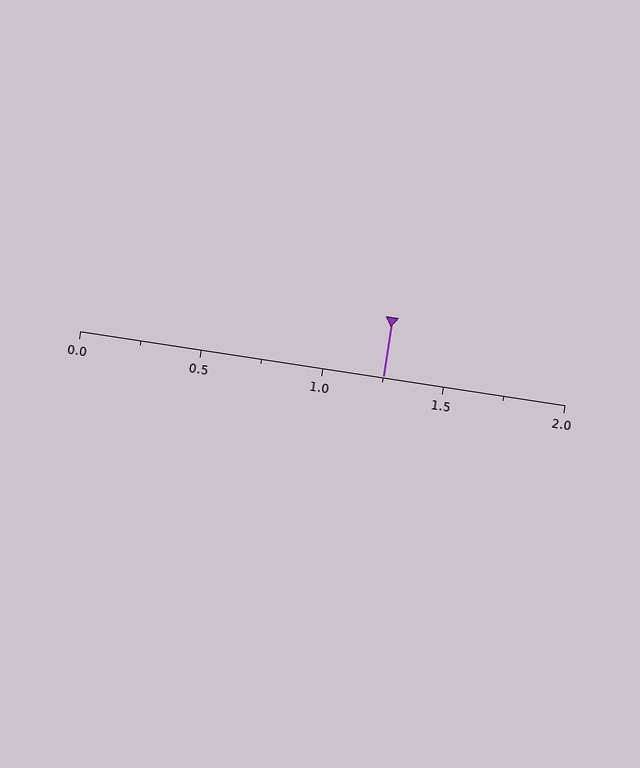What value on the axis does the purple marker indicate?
The marker indicates approximately 1.25.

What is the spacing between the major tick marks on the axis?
The major ticks are spaced 0.5 apart.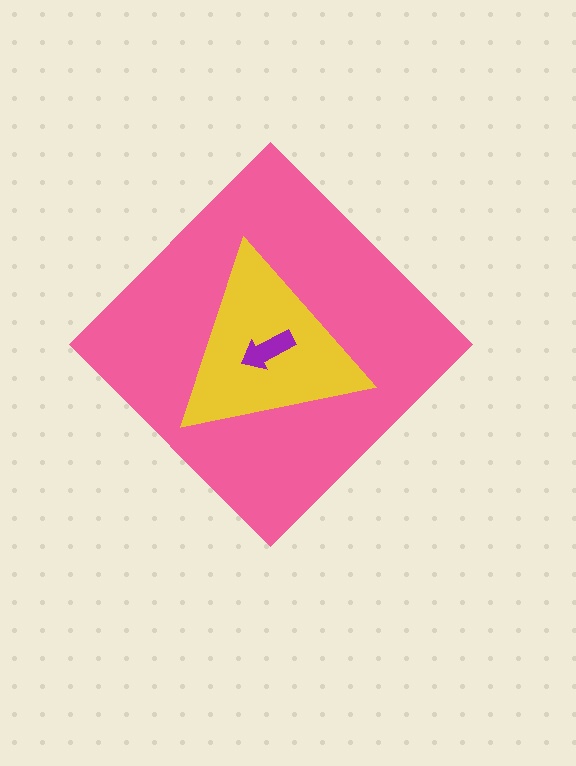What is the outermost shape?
The pink diamond.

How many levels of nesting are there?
3.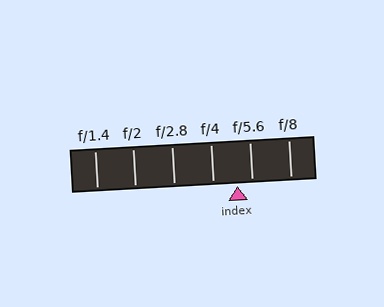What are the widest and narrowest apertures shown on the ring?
The widest aperture shown is f/1.4 and the narrowest is f/8.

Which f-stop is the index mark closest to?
The index mark is closest to f/5.6.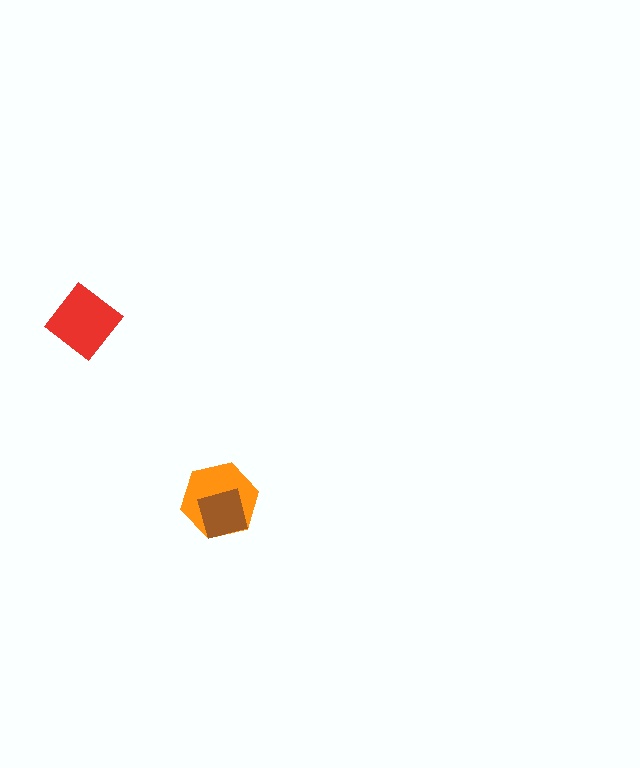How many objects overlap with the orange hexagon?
1 object overlaps with the orange hexagon.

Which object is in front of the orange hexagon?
The brown square is in front of the orange hexagon.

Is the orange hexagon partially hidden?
Yes, it is partially covered by another shape.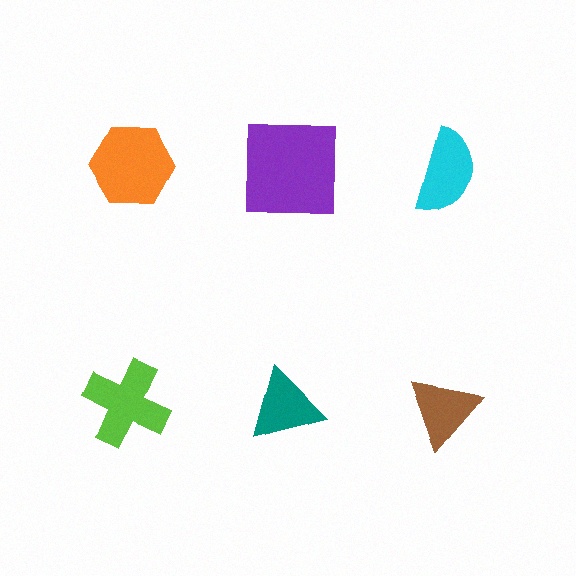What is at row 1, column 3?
A cyan semicircle.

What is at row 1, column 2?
A purple square.